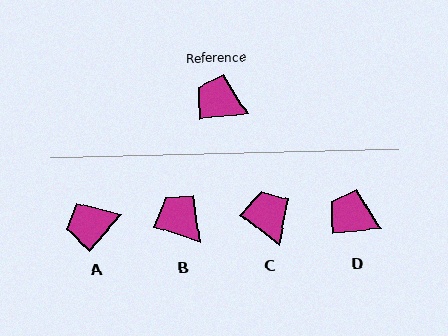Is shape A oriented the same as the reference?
No, it is off by about 44 degrees.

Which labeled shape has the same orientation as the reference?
D.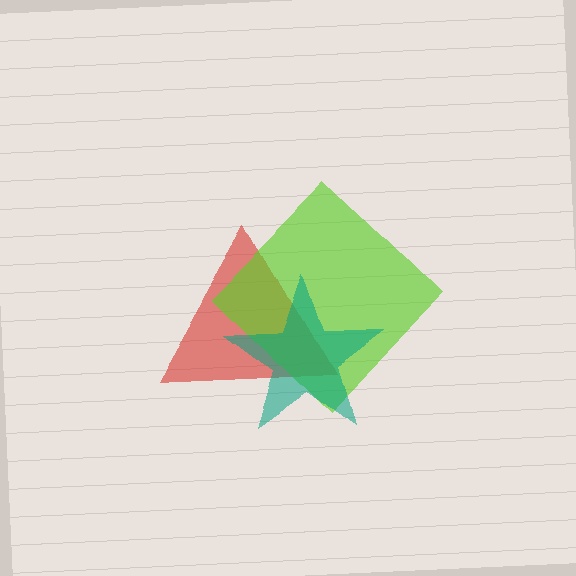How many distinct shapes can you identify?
There are 3 distinct shapes: a red triangle, a lime diamond, a teal star.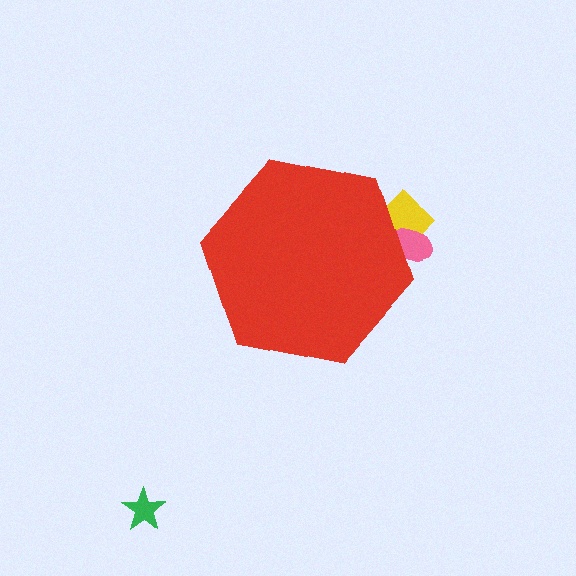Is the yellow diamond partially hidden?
Yes, the yellow diamond is partially hidden behind the red hexagon.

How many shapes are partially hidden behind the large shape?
2 shapes are partially hidden.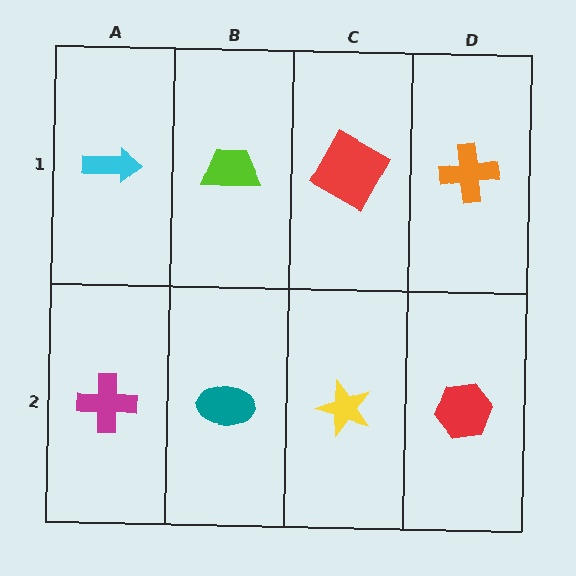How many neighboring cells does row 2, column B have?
3.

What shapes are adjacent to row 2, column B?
A lime trapezoid (row 1, column B), a magenta cross (row 2, column A), a yellow star (row 2, column C).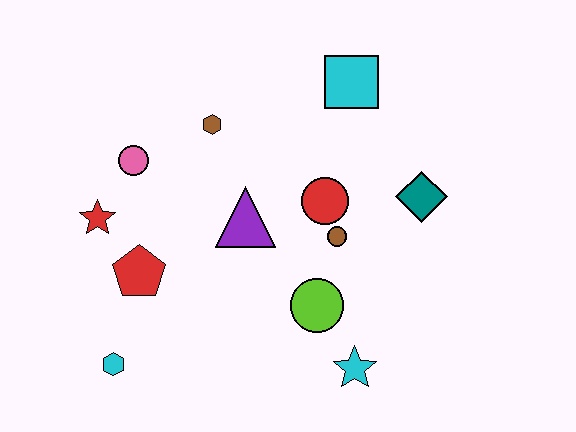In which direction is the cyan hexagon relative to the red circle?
The cyan hexagon is to the left of the red circle.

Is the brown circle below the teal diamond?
Yes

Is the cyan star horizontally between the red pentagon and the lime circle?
No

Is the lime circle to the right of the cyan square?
No